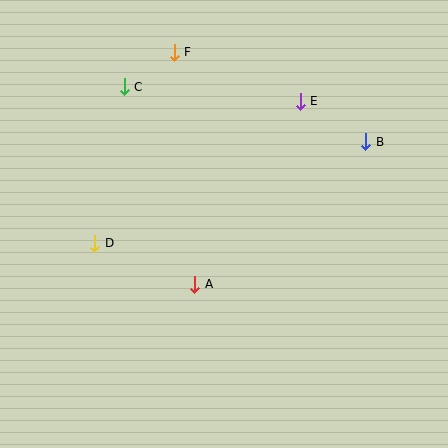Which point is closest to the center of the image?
Point A at (195, 284) is closest to the center.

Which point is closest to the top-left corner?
Point C is closest to the top-left corner.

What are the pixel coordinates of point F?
Point F is at (174, 52).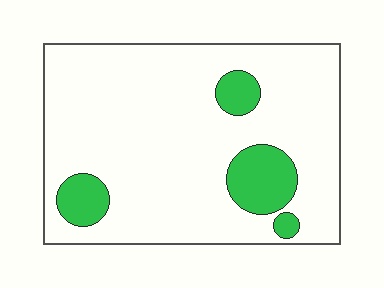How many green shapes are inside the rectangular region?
4.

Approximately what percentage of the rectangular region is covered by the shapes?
Approximately 15%.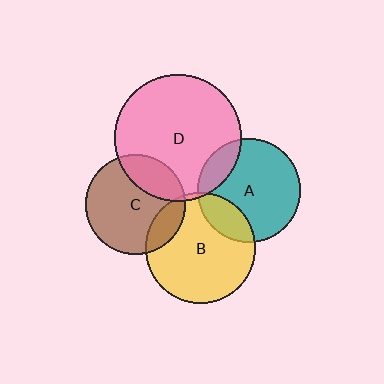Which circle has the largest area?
Circle D (pink).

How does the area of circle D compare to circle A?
Approximately 1.5 times.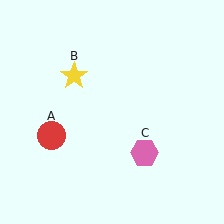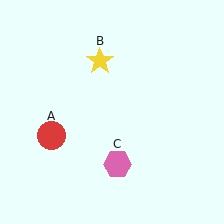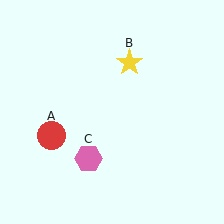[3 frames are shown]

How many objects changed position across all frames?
2 objects changed position: yellow star (object B), pink hexagon (object C).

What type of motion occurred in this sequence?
The yellow star (object B), pink hexagon (object C) rotated clockwise around the center of the scene.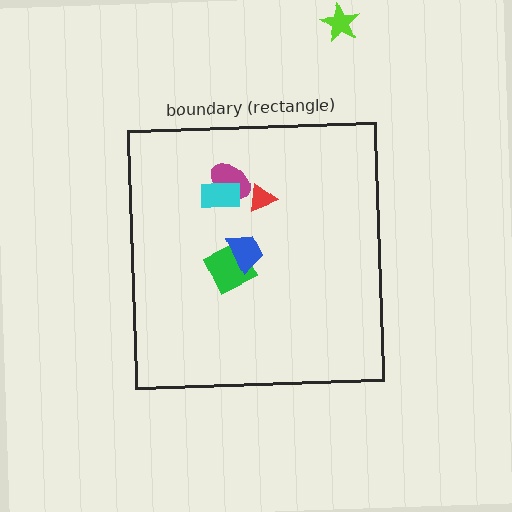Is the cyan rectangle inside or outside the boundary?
Inside.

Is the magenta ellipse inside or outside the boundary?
Inside.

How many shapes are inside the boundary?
5 inside, 1 outside.